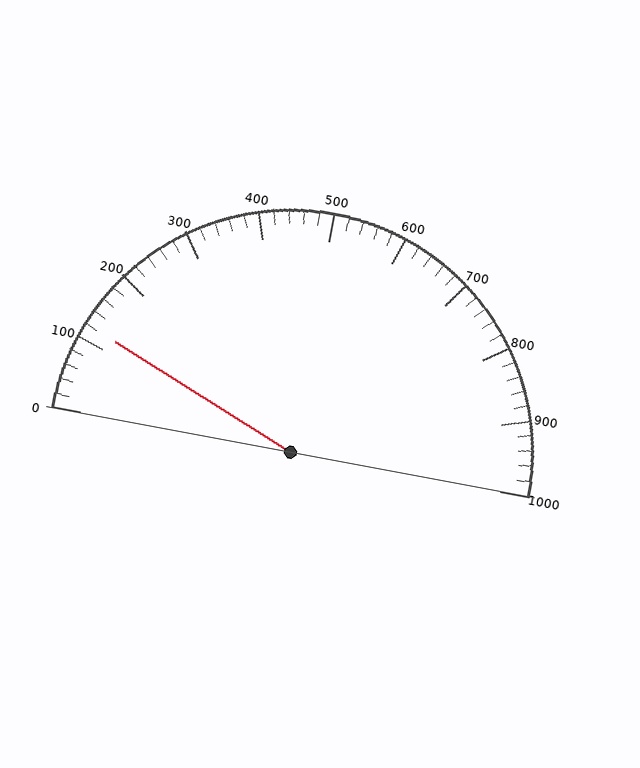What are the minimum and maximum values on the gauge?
The gauge ranges from 0 to 1000.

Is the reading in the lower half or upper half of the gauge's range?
The reading is in the lower half of the range (0 to 1000).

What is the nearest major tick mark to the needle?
The nearest major tick mark is 100.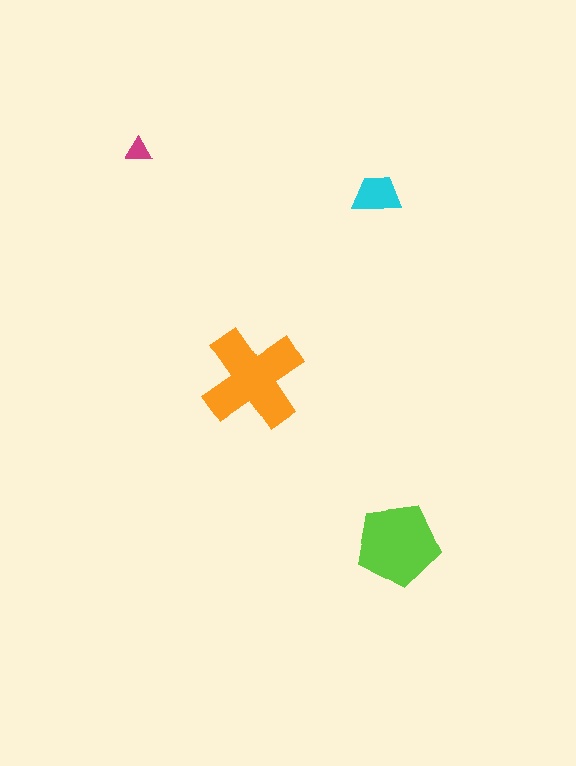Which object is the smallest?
The magenta triangle.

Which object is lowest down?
The lime pentagon is bottommost.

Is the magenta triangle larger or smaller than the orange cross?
Smaller.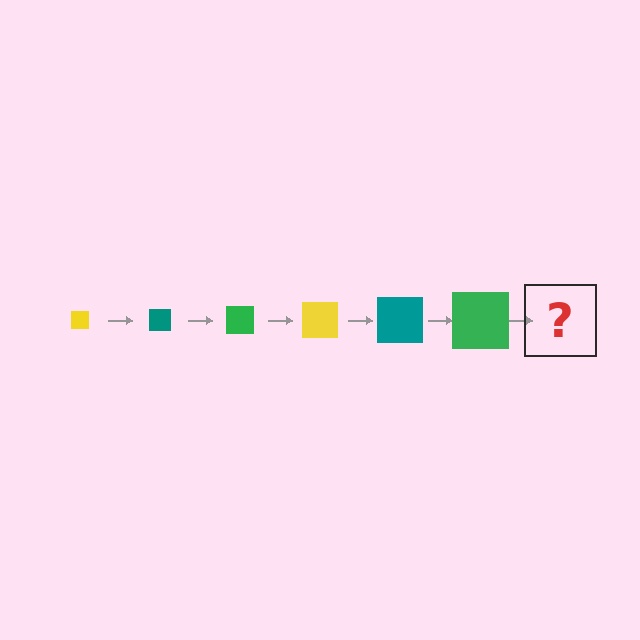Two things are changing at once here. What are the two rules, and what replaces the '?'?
The two rules are that the square grows larger each step and the color cycles through yellow, teal, and green. The '?' should be a yellow square, larger than the previous one.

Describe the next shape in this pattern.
It should be a yellow square, larger than the previous one.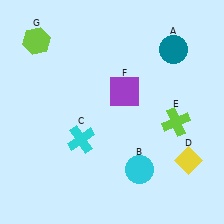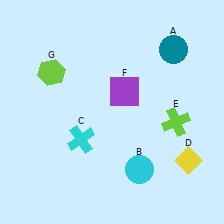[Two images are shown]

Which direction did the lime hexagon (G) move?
The lime hexagon (G) moved down.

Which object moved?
The lime hexagon (G) moved down.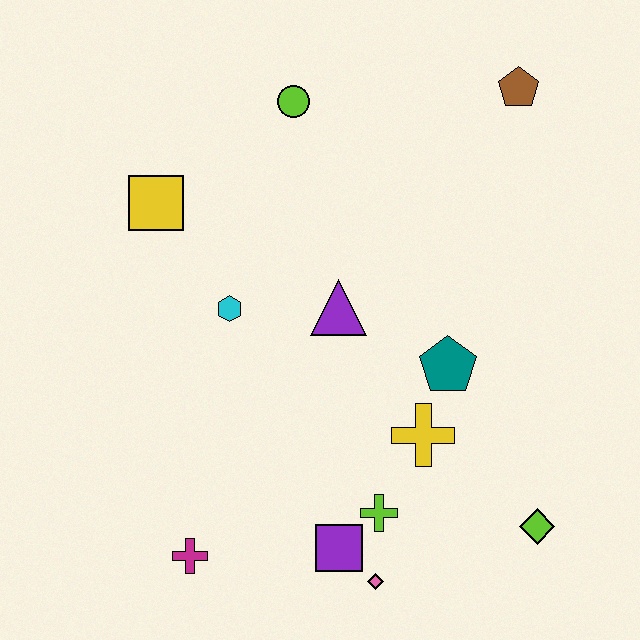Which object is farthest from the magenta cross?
The brown pentagon is farthest from the magenta cross.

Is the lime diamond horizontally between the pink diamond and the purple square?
No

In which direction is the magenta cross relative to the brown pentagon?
The magenta cross is below the brown pentagon.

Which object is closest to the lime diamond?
The yellow cross is closest to the lime diamond.